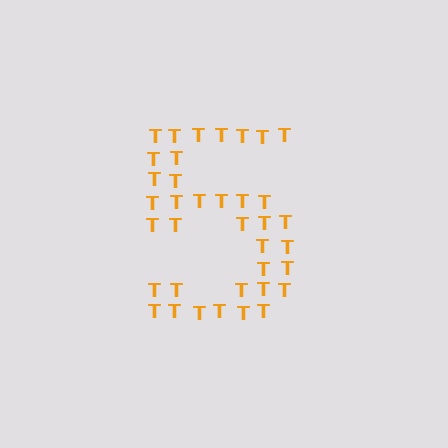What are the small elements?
The small elements are letter T's.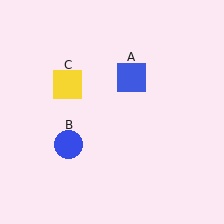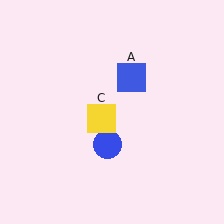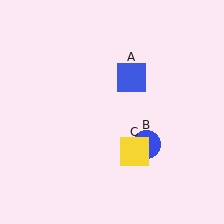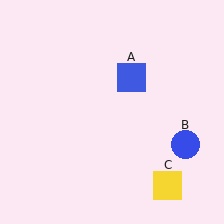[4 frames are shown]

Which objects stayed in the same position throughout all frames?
Blue square (object A) remained stationary.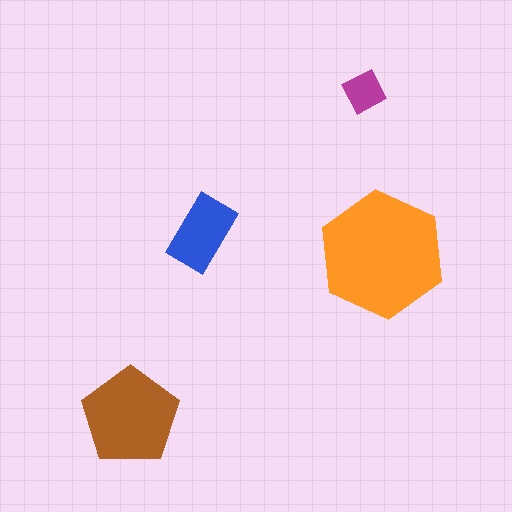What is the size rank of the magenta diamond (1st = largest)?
4th.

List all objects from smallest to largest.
The magenta diamond, the blue rectangle, the brown pentagon, the orange hexagon.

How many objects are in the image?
There are 4 objects in the image.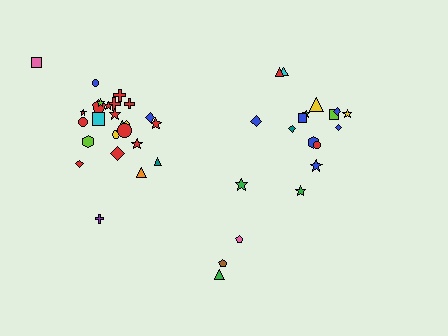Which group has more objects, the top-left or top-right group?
The top-left group.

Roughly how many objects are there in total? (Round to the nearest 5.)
Roughly 45 objects in total.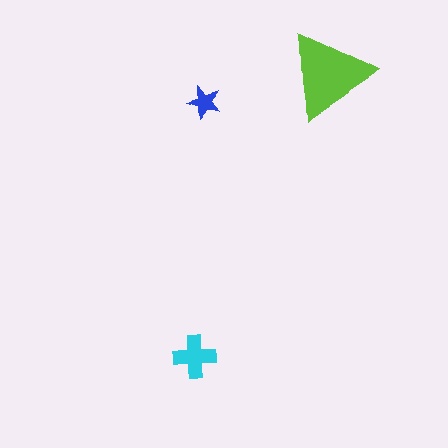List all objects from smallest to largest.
The blue star, the cyan cross, the lime triangle.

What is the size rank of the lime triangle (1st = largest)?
1st.